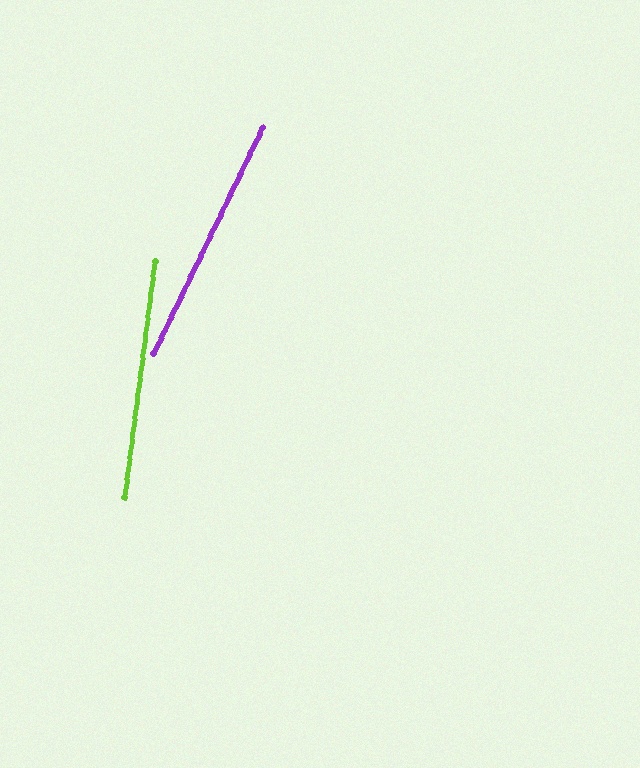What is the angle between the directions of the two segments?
Approximately 18 degrees.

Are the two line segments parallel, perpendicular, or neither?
Neither parallel nor perpendicular — they differ by about 18°.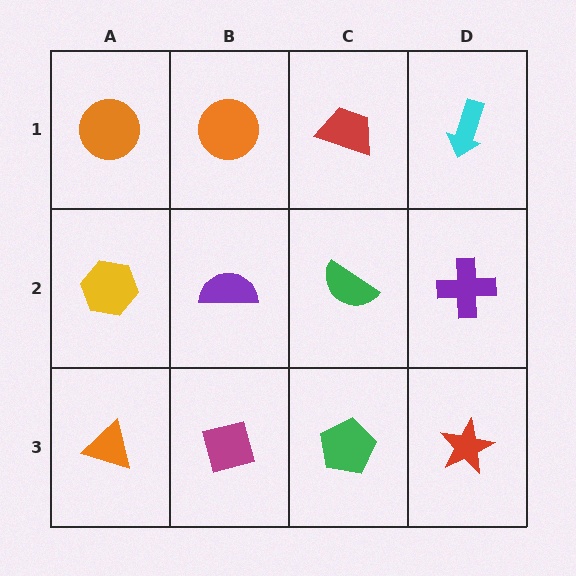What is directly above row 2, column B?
An orange circle.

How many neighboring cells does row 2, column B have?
4.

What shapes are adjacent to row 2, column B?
An orange circle (row 1, column B), a magenta square (row 3, column B), a yellow hexagon (row 2, column A), a green semicircle (row 2, column C).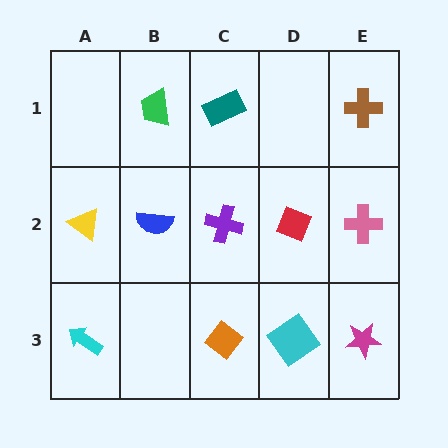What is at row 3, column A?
A cyan arrow.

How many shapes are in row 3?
4 shapes.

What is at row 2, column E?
A pink cross.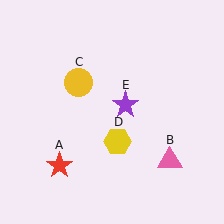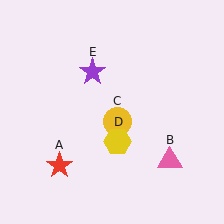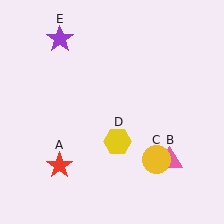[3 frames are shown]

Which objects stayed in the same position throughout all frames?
Red star (object A) and pink triangle (object B) and yellow hexagon (object D) remained stationary.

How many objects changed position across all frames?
2 objects changed position: yellow circle (object C), purple star (object E).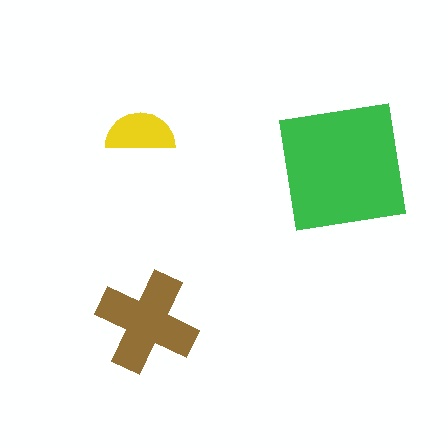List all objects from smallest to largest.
The yellow semicircle, the brown cross, the green square.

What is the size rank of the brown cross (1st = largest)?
2nd.